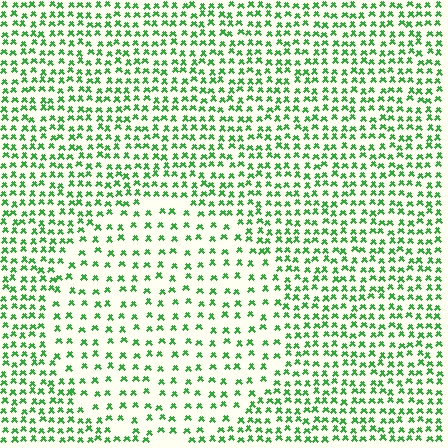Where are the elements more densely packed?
The elements are more densely packed outside the circle boundary.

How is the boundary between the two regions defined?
The boundary is defined by a change in element density (approximately 1.9x ratio). All elements are the same color, size, and shape.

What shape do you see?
I see a circle.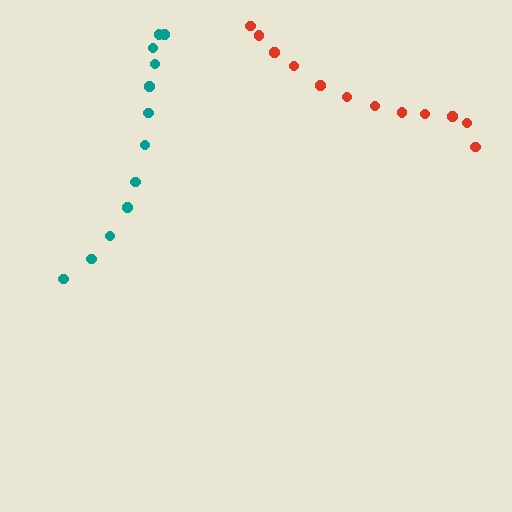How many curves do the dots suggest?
There are 2 distinct paths.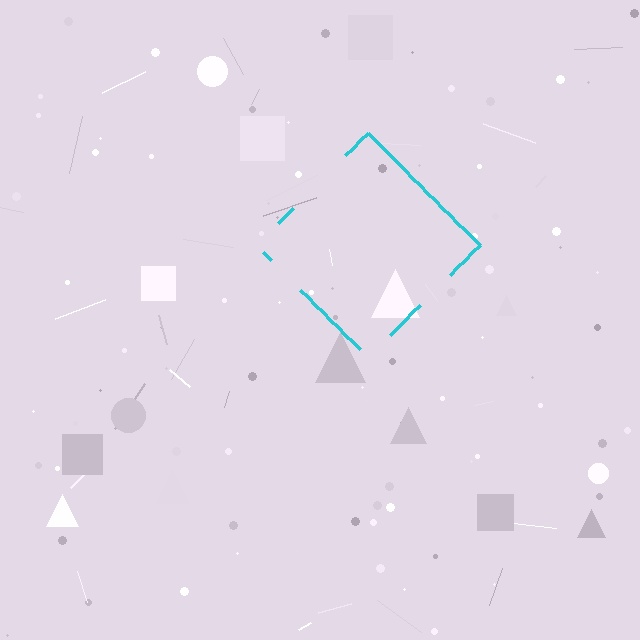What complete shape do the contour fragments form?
The contour fragments form a diamond.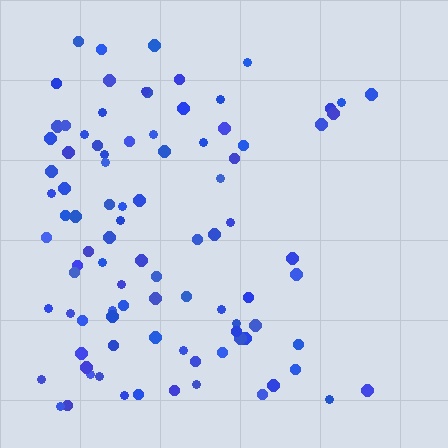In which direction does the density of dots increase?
From right to left, with the left side densest.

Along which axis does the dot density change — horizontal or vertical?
Horizontal.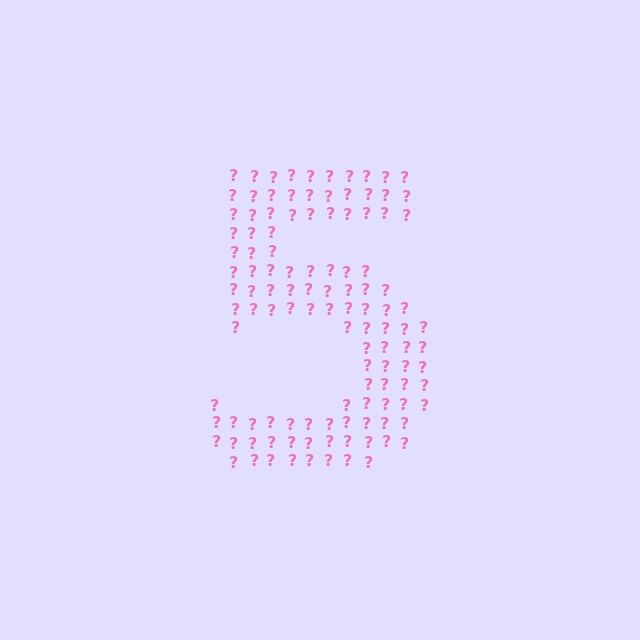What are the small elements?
The small elements are question marks.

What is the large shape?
The large shape is the digit 5.